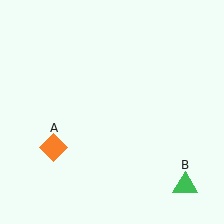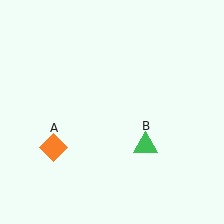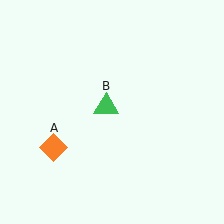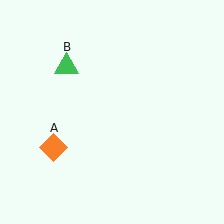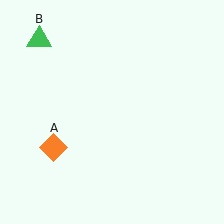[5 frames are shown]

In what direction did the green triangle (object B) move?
The green triangle (object B) moved up and to the left.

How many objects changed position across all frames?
1 object changed position: green triangle (object B).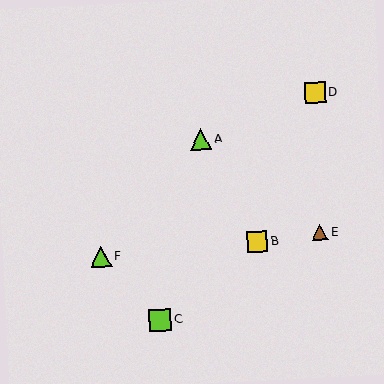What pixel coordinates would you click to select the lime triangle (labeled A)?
Click at (200, 139) to select the lime triangle A.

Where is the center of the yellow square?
The center of the yellow square is at (257, 242).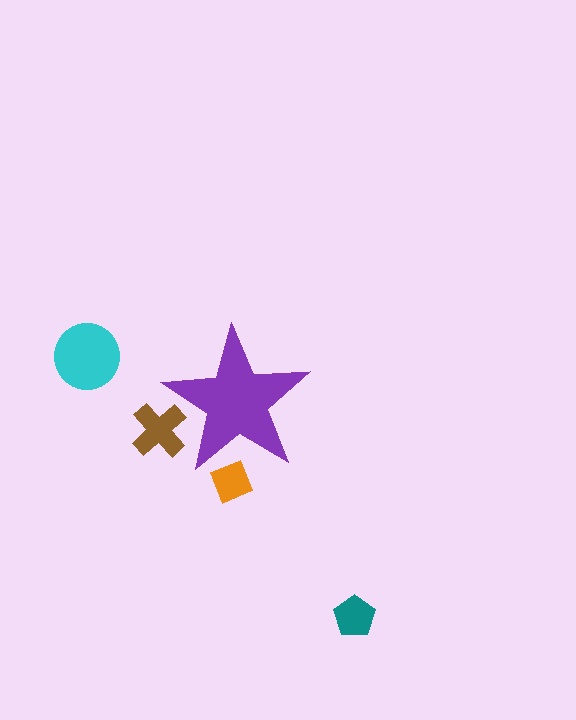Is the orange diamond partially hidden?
Yes, the orange diamond is partially hidden behind the purple star.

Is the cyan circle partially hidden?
No, the cyan circle is fully visible.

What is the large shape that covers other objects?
A purple star.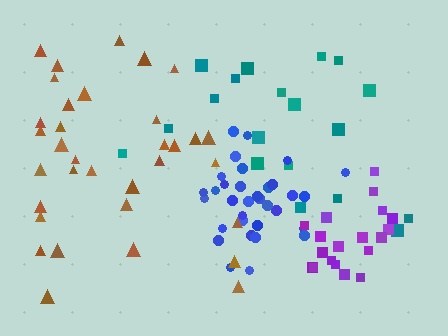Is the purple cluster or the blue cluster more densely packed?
Blue.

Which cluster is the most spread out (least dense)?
Teal.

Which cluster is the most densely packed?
Blue.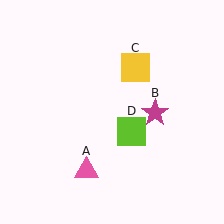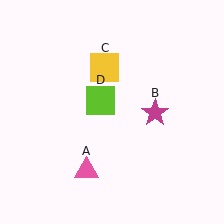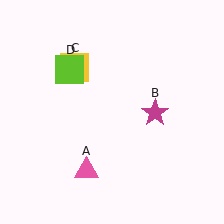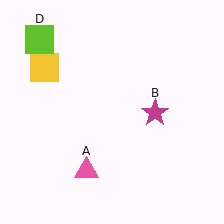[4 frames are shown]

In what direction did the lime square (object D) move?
The lime square (object D) moved up and to the left.